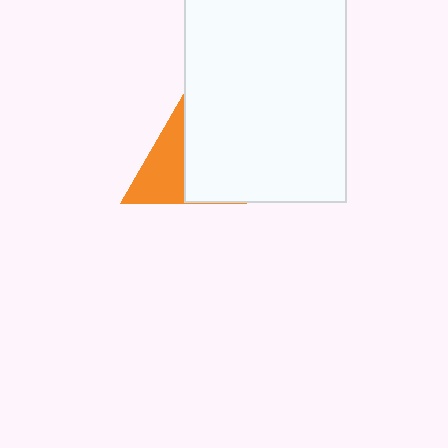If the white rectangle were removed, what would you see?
You would see the complete orange triangle.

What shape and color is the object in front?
The object in front is a white rectangle.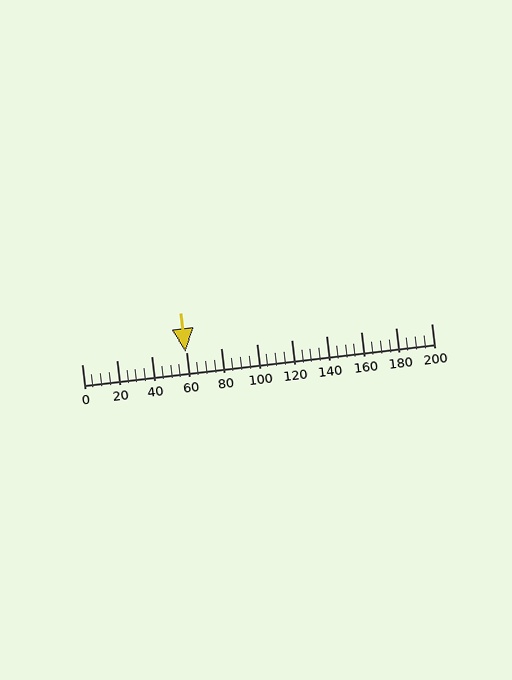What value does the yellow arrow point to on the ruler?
The yellow arrow points to approximately 59.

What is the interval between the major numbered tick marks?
The major tick marks are spaced 20 units apart.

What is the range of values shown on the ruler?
The ruler shows values from 0 to 200.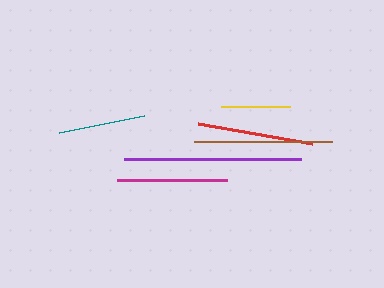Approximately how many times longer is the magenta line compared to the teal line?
The magenta line is approximately 1.3 times the length of the teal line.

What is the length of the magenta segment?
The magenta segment is approximately 110 pixels long.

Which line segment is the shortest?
The yellow line is the shortest at approximately 69 pixels.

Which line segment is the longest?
The purple line is the longest at approximately 177 pixels.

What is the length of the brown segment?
The brown segment is approximately 138 pixels long.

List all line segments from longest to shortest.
From longest to shortest: purple, brown, red, magenta, teal, yellow.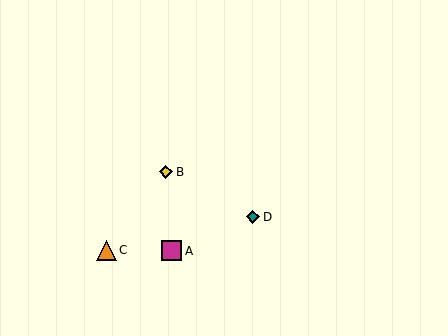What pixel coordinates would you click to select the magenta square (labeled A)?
Click at (172, 251) to select the magenta square A.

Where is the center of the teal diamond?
The center of the teal diamond is at (253, 217).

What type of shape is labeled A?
Shape A is a magenta square.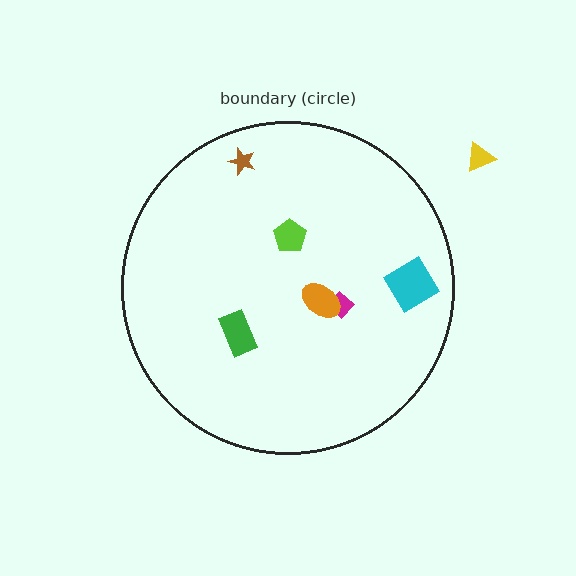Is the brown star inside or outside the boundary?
Inside.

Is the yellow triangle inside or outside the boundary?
Outside.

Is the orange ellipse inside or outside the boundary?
Inside.